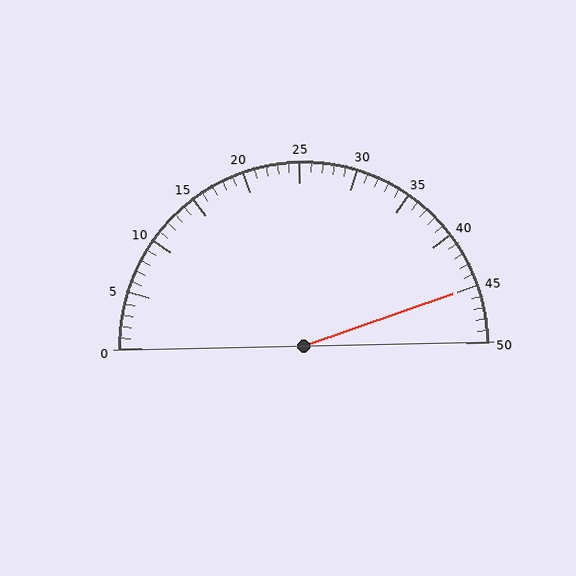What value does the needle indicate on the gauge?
The needle indicates approximately 45.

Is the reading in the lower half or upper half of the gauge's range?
The reading is in the upper half of the range (0 to 50).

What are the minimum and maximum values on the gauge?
The gauge ranges from 0 to 50.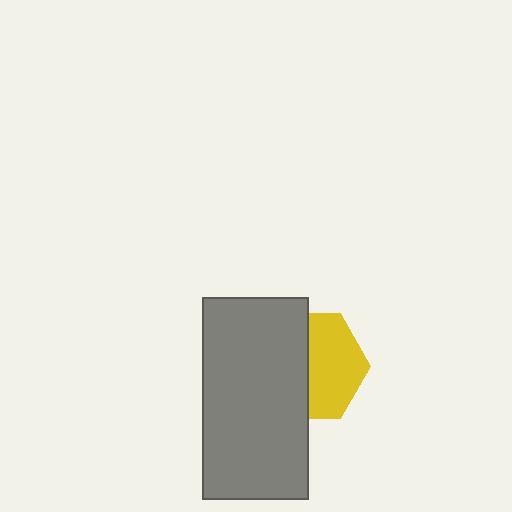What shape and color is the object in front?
The object in front is a gray rectangle.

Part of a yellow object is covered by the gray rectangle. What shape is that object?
It is a hexagon.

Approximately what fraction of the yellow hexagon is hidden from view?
Roughly 50% of the yellow hexagon is hidden behind the gray rectangle.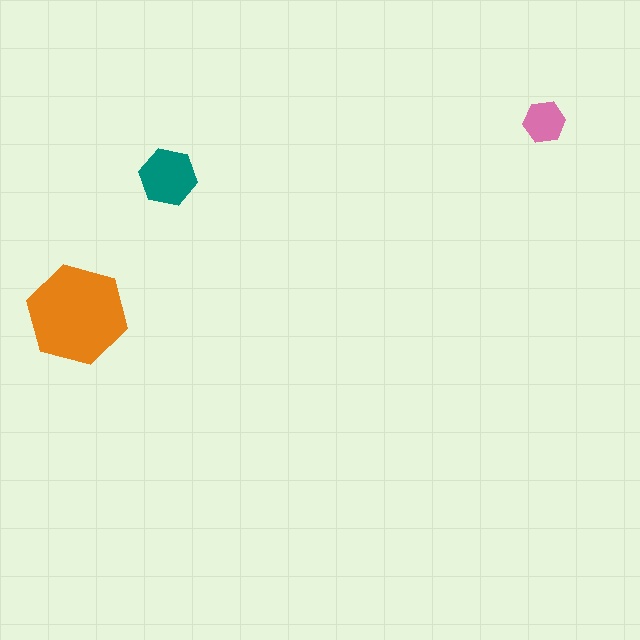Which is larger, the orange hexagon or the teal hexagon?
The orange one.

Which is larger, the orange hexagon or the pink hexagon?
The orange one.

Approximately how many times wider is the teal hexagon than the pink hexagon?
About 1.5 times wider.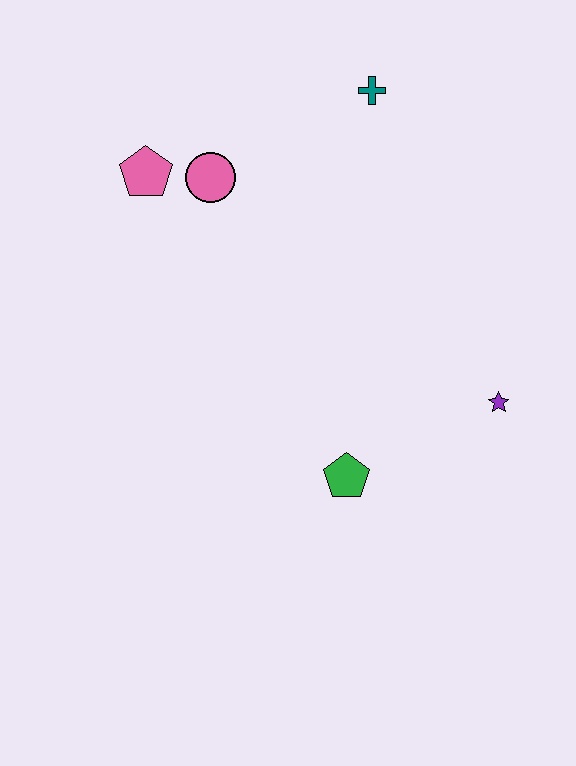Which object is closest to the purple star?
The green pentagon is closest to the purple star.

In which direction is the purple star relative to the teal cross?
The purple star is below the teal cross.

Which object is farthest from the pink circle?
The purple star is farthest from the pink circle.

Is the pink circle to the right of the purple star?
No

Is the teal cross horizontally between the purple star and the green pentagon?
Yes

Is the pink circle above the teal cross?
No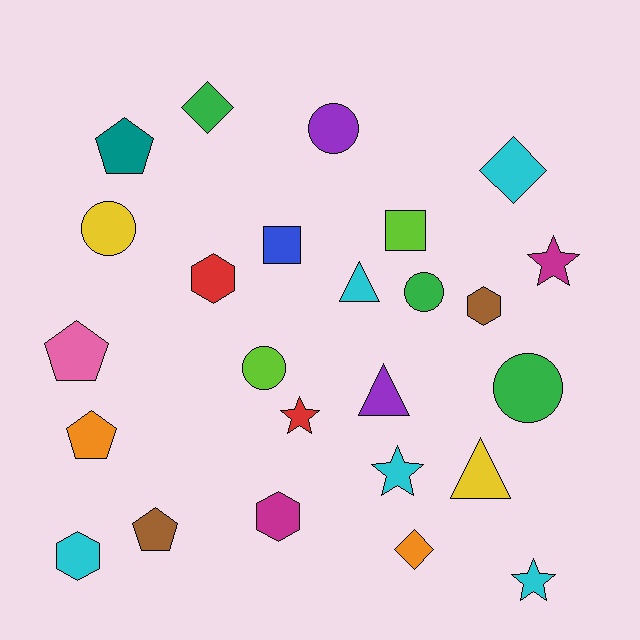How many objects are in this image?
There are 25 objects.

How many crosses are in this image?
There are no crosses.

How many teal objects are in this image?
There is 1 teal object.